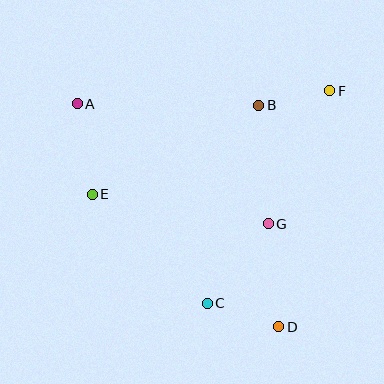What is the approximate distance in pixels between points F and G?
The distance between F and G is approximately 147 pixels.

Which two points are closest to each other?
Points B and F are closest to each other.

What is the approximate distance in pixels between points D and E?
The distance between D and E is approximately 229 pixels.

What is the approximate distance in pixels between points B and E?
The distance between B and E is approximately 189 pixels.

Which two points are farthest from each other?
Points A and D are farthest from each other.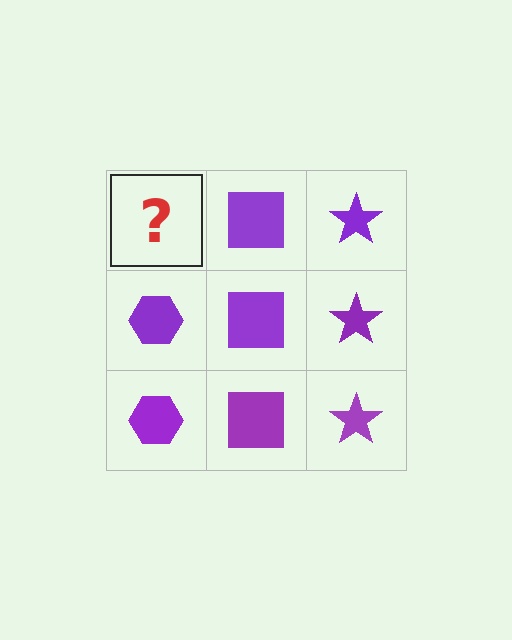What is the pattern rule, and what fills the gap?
The rule is that each column has a consistent shape. The gap should be filled with a purple hexagon.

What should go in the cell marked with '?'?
The missing cell should contain a purple hexagon.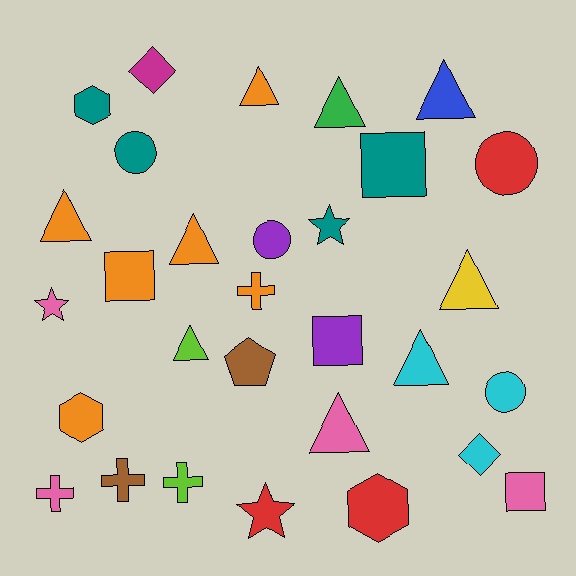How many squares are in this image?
There are 4 squares.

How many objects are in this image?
There are 30 objects.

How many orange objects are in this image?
There are 6 orange objects.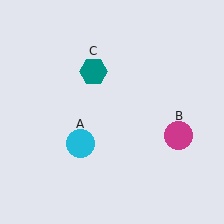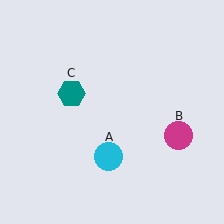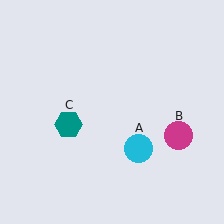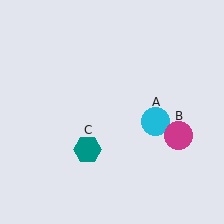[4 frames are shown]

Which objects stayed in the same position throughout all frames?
Magenta circle (object B) remained stationary.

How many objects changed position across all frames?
2 objects changed position: cyan circle (object A), teal hexagon (object C).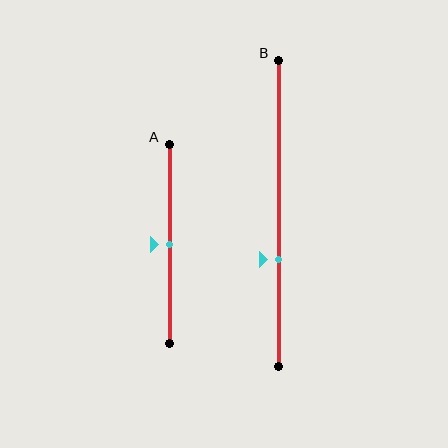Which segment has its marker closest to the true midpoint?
Segment A has its marker closest to the true midpoint.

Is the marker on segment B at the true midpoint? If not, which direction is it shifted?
No, the marker on segment B is shifted downward by about 15% of the segment length.